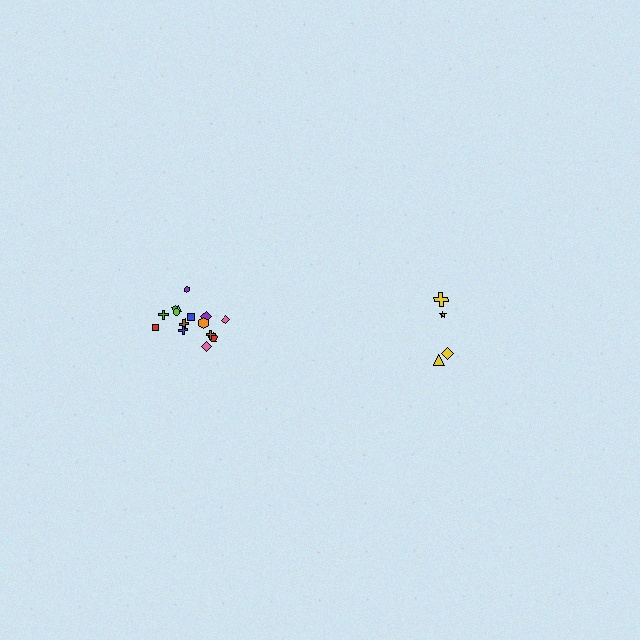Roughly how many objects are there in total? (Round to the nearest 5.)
Roughly 20 objects in total.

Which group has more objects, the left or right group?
The left group.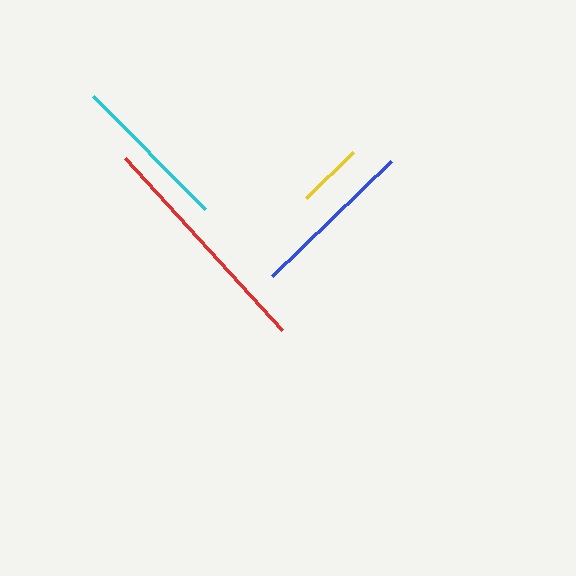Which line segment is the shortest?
The yellow line is the shortest at approximately 66 pixels.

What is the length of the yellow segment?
The yellow segment is approximately 66 pixels long.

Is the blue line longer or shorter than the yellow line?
The blue line is longer than the yellow line.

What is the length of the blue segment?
The blue segment is approximately 165 pixels long.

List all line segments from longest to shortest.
From longest to shortest: red, blue, cyan, yellow.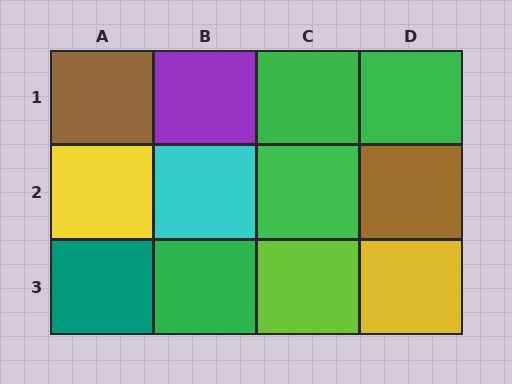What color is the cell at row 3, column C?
Lime.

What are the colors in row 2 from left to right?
Yellow, cyan, green, brown.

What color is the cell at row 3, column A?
Teal.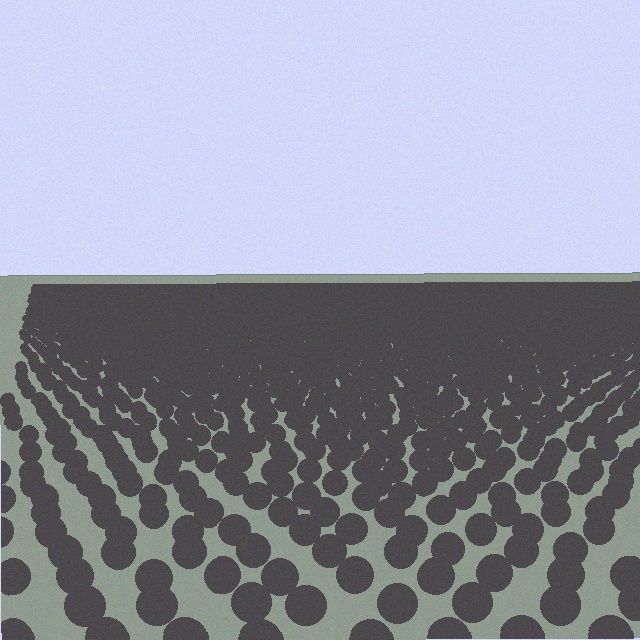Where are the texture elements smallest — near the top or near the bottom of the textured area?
Near the top.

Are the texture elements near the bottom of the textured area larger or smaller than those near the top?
Larger. Near the bottom, elements are closer to the viewer and appear at a bigger on-screen size.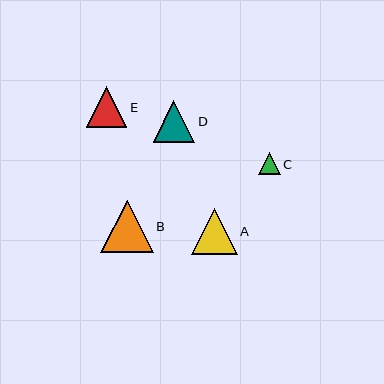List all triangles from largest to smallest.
From largest to smallest: B, A, D, E, C.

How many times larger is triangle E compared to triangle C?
Triangle E is approximately 1.8 times the size of triangle C.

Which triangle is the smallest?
Triangle C is the smallest with a size of approximately 22 pixels.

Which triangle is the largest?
Triangle B is the largest with a size of approximately 53 pixels.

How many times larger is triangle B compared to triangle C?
Triangle B is approximately 2.4 times the size of triangle C.